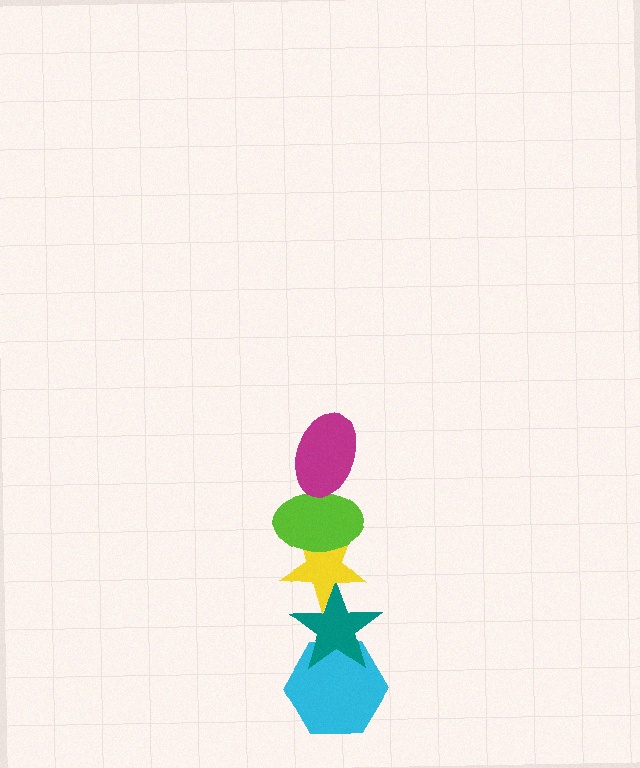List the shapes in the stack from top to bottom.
From top to bottom: the magenta ellipse, the lime ellipse, the yellow star, the teal star, the cyan hexagon.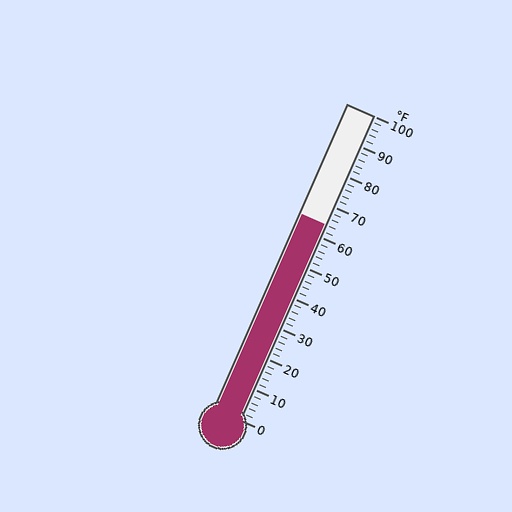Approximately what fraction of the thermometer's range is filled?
The thermometer is filled to approximately 65% of its range.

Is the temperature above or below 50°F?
The temperature is above 50°F.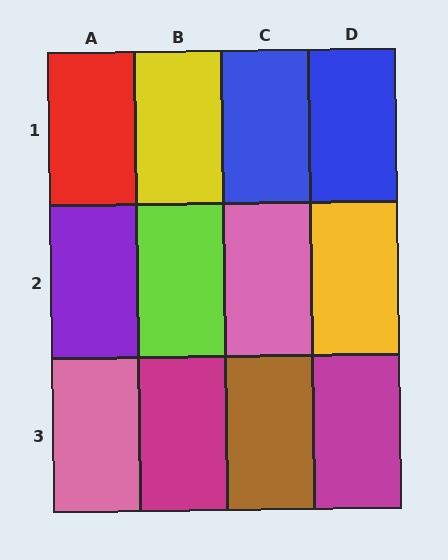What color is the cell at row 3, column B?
Magenta.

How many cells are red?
1 cell is red.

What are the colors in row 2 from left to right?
Purple, lime, pink, yellow.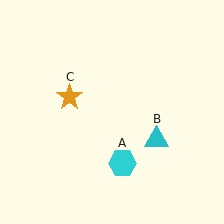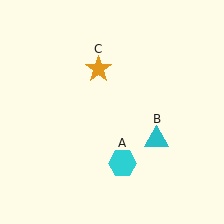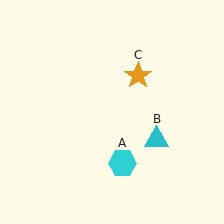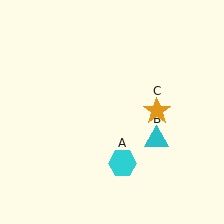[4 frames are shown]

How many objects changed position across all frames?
1 object changed position: orange star (object C).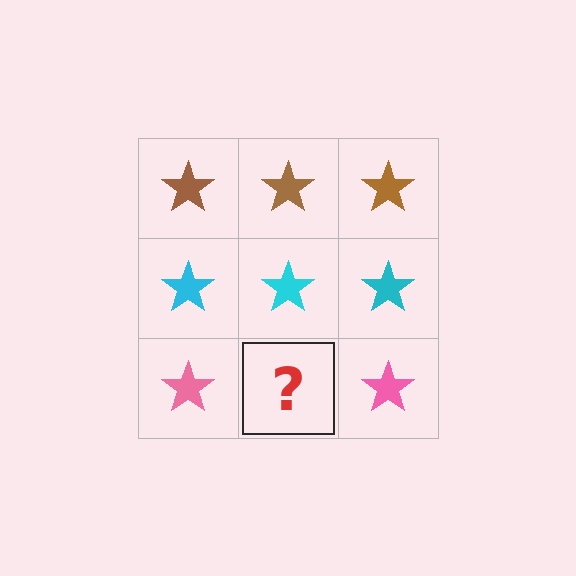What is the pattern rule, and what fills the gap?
The rule is that each row has a consistent color. The gap should be filled with a pink star.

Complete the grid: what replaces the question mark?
The question mark should be replaced with a pink star.